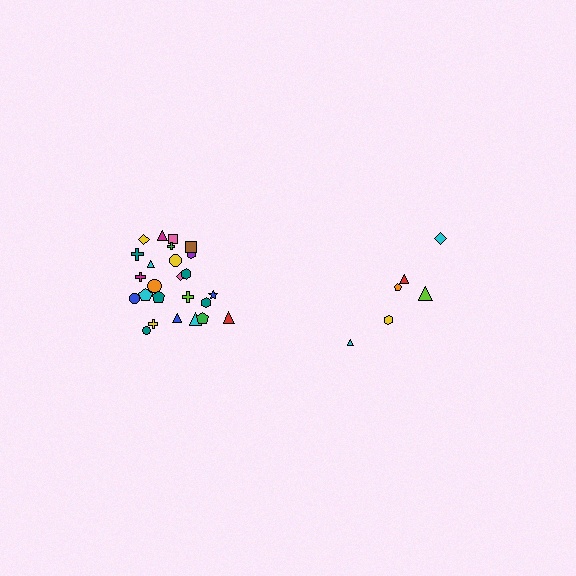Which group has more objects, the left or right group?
The left group.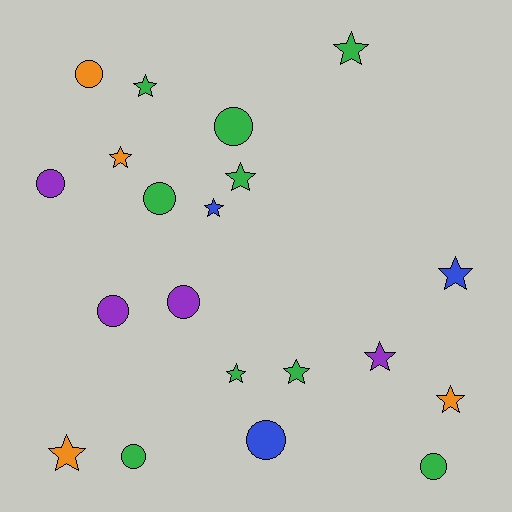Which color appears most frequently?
Green, with 9 objects.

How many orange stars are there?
There are 3 orange stars.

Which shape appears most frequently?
Star, with 11 objects.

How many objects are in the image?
There are 20 objects.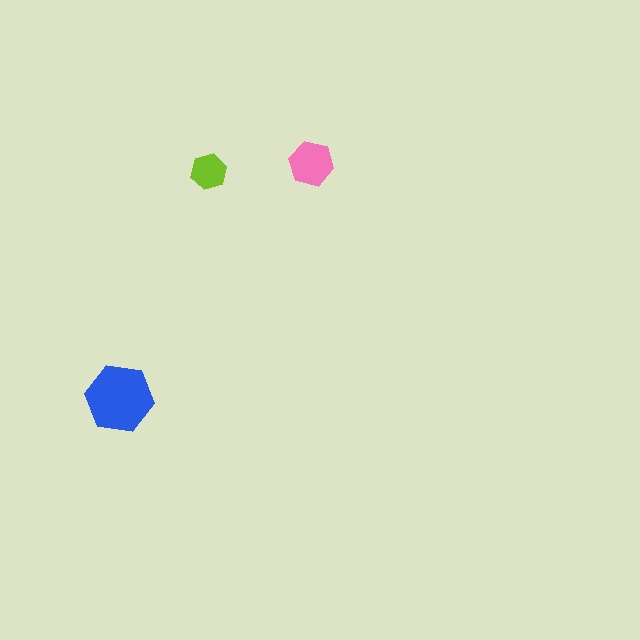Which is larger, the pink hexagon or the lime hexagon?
The pink one.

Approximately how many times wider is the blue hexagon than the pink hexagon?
About 1.5 times wider.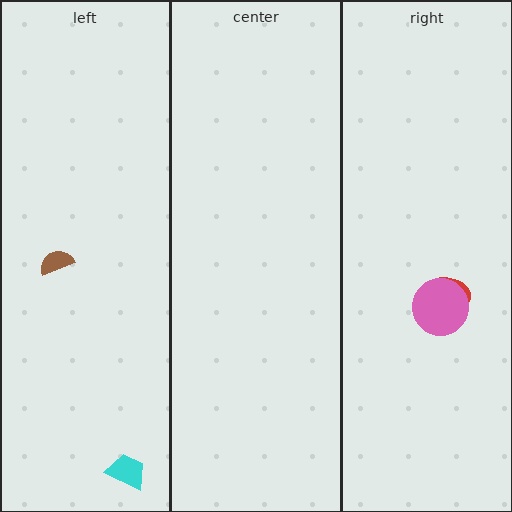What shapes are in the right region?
The red ellipse, the pink circle.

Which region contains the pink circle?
The right region.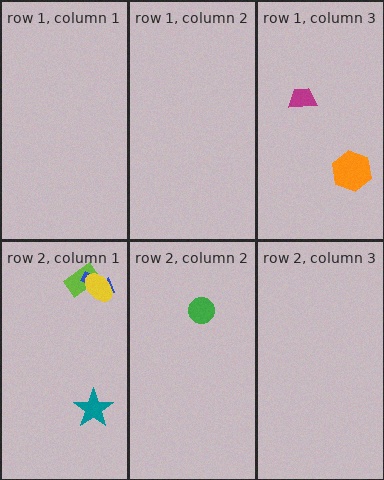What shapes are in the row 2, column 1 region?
The teal star, the lime rectangle, the blue arrow, the yellow ellipse.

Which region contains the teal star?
The row 2, column 1 region.